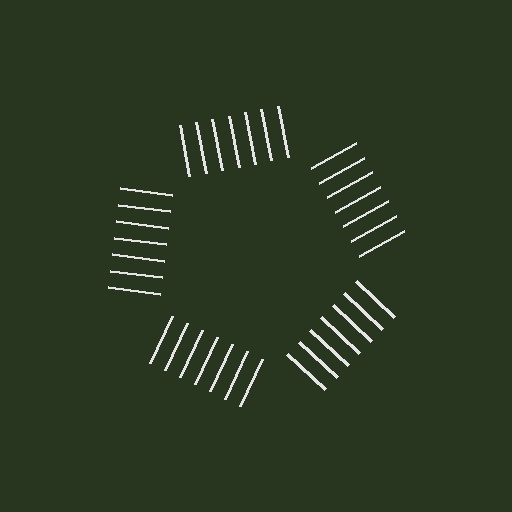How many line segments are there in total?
35 — 7 along each of the 5 edges.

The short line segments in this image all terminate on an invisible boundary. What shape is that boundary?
An illusory pentagon — the line segments terminate on its edges but no continuous stroke is drawn.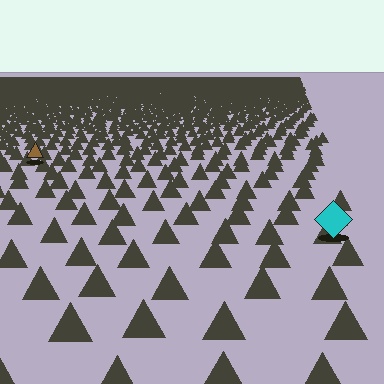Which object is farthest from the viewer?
The brown triangle is farthest from the viewer. It appears smaller and the ground texture around it is denser.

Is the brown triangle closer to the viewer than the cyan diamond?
No. The cyan diamond is closer — you can tell from the texture gradient: the ground texture is coarser near it.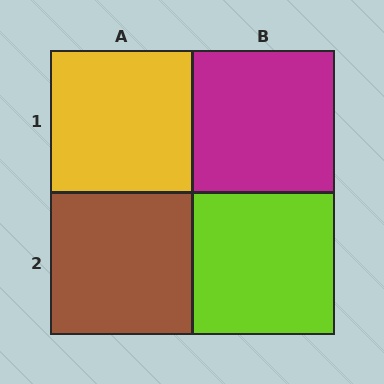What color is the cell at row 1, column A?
Yellow.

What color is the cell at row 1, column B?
Magenta.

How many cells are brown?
1 cell is brown.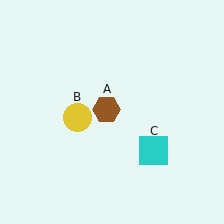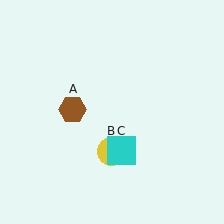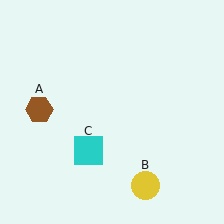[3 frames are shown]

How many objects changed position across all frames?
3 objects changed position: brown hexagon (object A), yellow circle (object B), cyan square (object C).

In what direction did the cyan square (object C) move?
The cyan square (object C) moved left.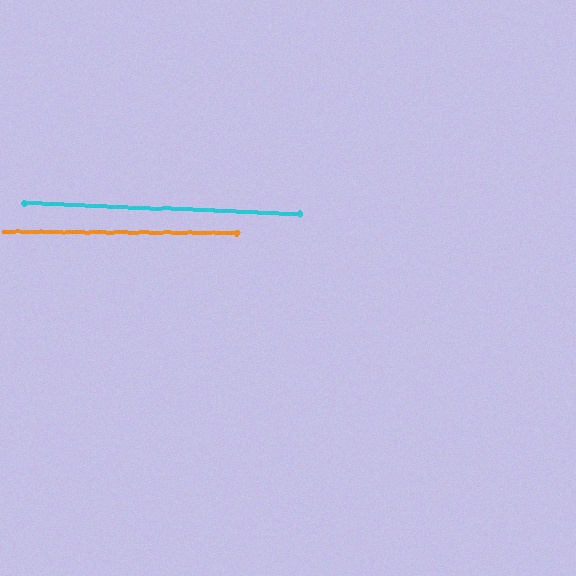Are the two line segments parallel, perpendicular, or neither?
Parallel — their directions differ by only 1.9°.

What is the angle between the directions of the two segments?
Approximately 2 degrees.